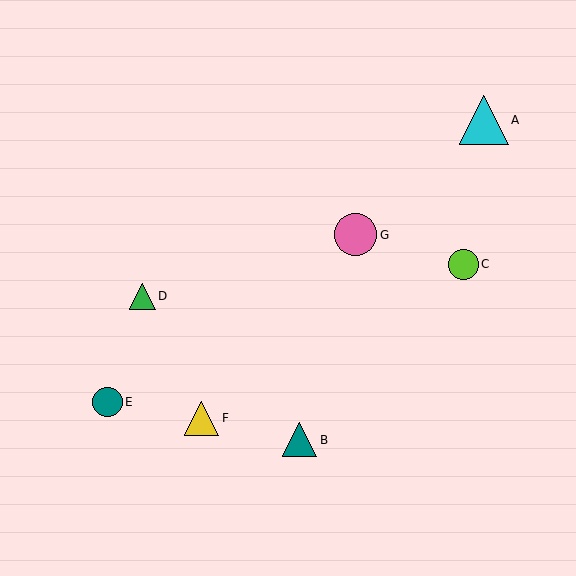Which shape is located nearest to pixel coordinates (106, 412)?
The teal circle (labeled E) at (108, 402) is nearest to that location.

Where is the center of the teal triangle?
The center of the teal triangle is at (300, 440).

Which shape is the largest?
The cyan triangle (labeled A) is the largest.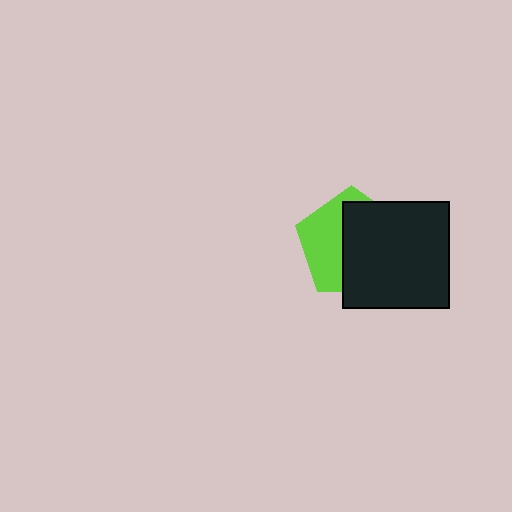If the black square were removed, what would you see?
You would see the complete lime pentagon.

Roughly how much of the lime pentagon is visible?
A small part of it is visible (roughly 41%).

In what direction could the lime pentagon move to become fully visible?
The lime pentagon could move left. That would shift it out from behind the black square entirely.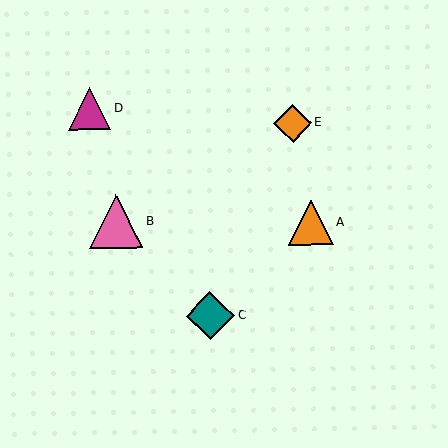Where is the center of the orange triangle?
The center of the orange triangle is at (311, 222).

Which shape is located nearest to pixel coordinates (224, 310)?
The teal diamond (labeled C) at (210, 316) is nearest to that location.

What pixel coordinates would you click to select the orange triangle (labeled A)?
Click at (311, 222) to select the orange triangle A.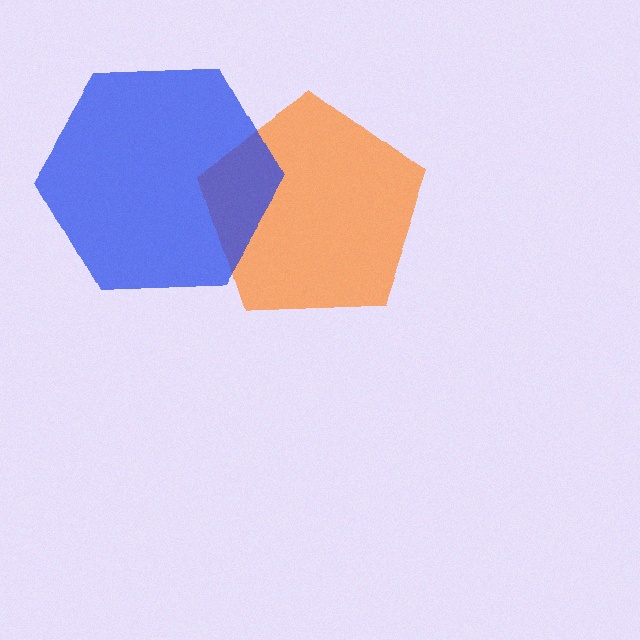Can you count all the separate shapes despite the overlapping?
Yes, there are 2 separate shapes.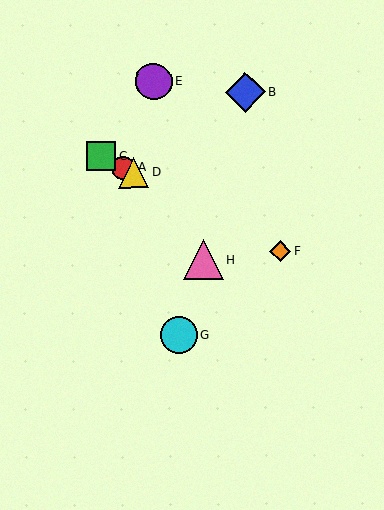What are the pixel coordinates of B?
Object B is at (245, 92).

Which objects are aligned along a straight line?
Objects A, C, D, F are aligned along a straight line.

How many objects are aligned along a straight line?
4 objects (A, C, D, F) are aligned along a straight line.